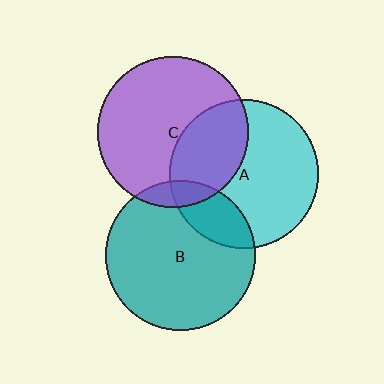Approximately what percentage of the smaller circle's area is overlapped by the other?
Approximately 10%.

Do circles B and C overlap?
Yes.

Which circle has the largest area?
Circle C (purple).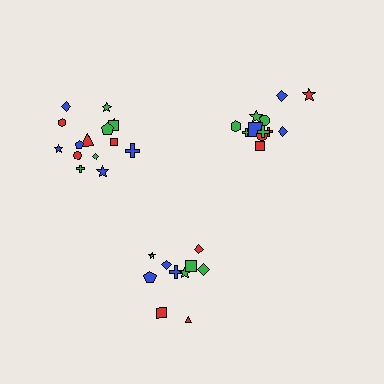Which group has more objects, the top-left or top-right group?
The top-left group.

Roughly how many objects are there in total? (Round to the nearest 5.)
Roughly 35 objects in total.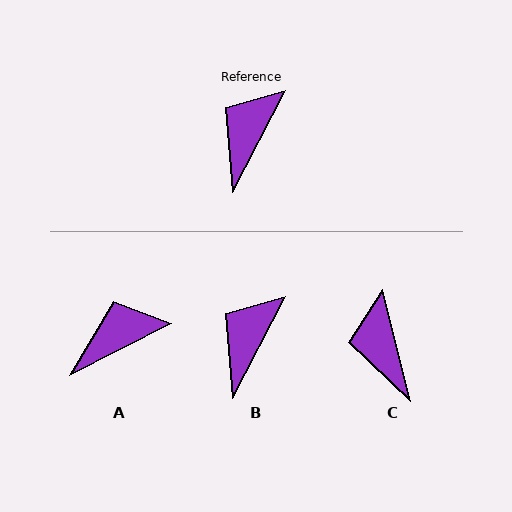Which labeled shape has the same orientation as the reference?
B.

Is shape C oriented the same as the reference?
No, it is off by about 42 degrees.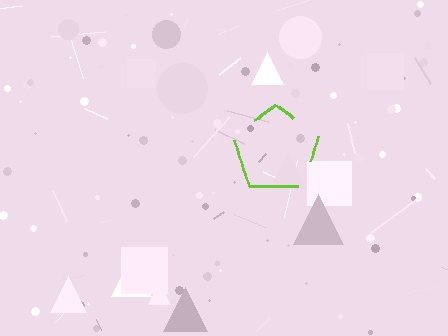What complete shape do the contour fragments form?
The contour fragments form a pentagon.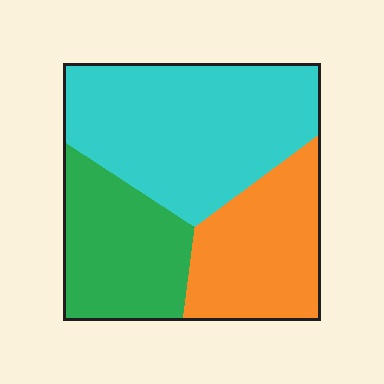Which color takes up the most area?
Cyan, at roughly 45%.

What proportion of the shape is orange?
Orange takes up about one quarter (1/4) of the shape.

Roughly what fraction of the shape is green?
Green covers around 25% of the shape.